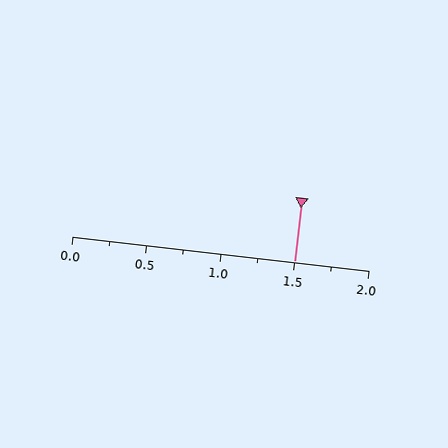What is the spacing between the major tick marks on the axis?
The major ticks are spaced 0.5 apart.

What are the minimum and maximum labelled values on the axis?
The axis runs from 0.0 to 2.0.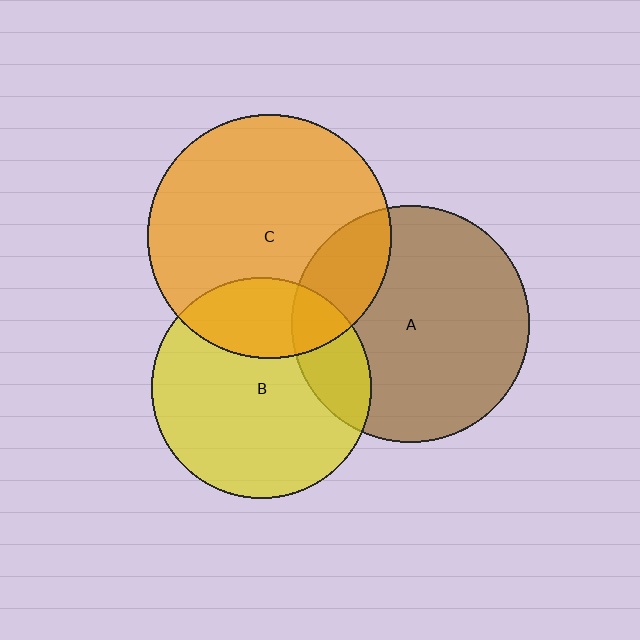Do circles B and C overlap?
Yes.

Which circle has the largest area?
Circle C (orange).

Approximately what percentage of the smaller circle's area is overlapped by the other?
Approximately 25%.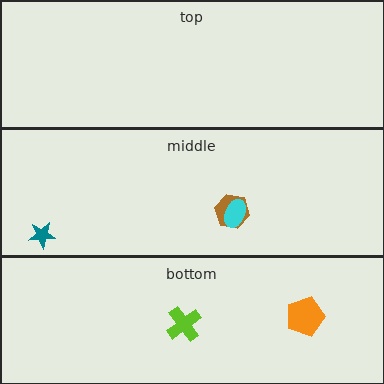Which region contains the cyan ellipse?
The middle region.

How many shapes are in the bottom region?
2.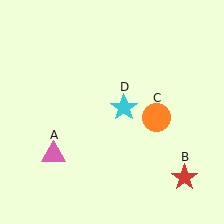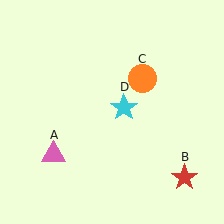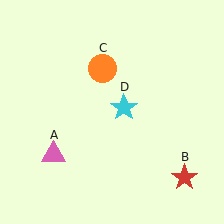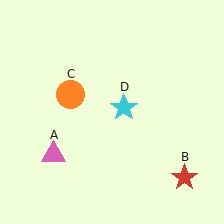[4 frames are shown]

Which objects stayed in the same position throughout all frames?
Pink triangle (object A) and red star (object B) and cyan star (object D) remained stationary.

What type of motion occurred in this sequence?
The orange circle (object C) rotated counterclockwise around the center of the scene.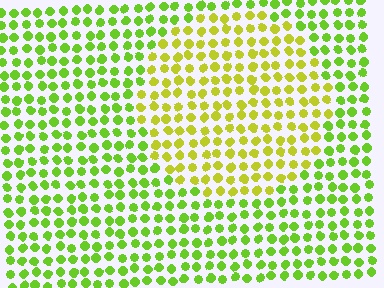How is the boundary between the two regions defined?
The boundary is defined purely by a slight shift in hue (about 30 degrees). Spacing, size, and orientation are identical on both sides.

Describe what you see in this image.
The image is filled with small lime elements in a uniform arrangement. A circle-shaped region is visible where the elements are tinted to a slightly different hue, forming a subtle color boundary.